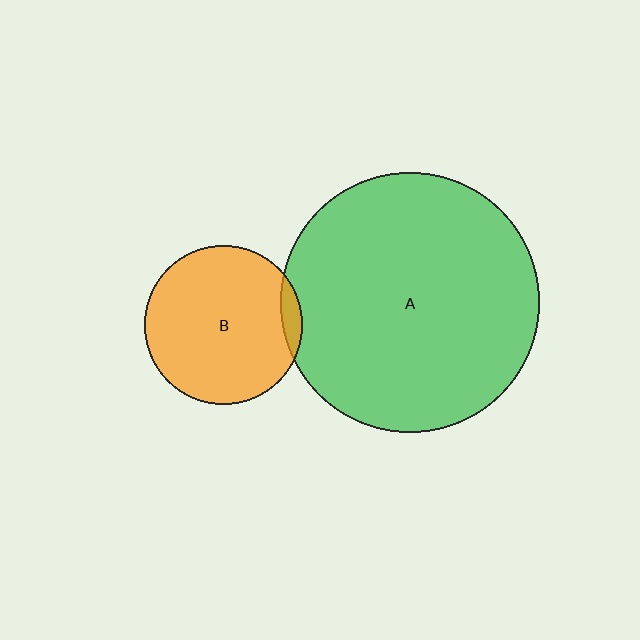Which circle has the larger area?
Circle A (green).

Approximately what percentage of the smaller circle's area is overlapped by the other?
Approximately 5%.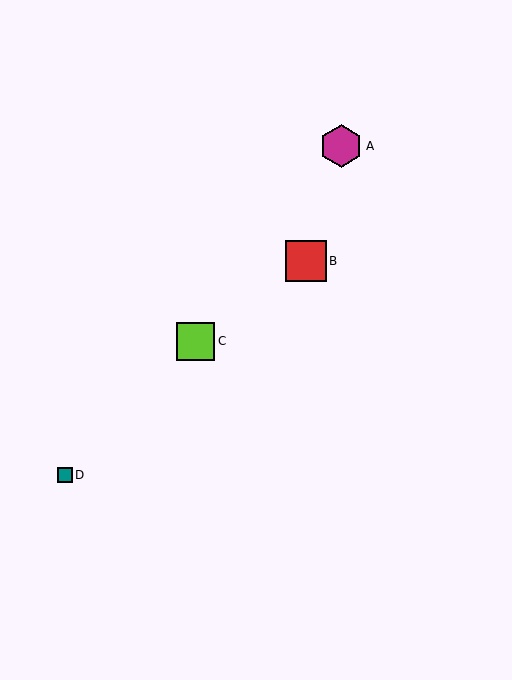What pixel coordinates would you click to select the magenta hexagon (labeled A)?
Click at (341, 146) to select the magenta hexagon A.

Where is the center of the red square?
The center of the red square is at (306, 261).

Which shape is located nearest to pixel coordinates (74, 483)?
The teal square (labeled D) at (65, 475) is nearest to that location.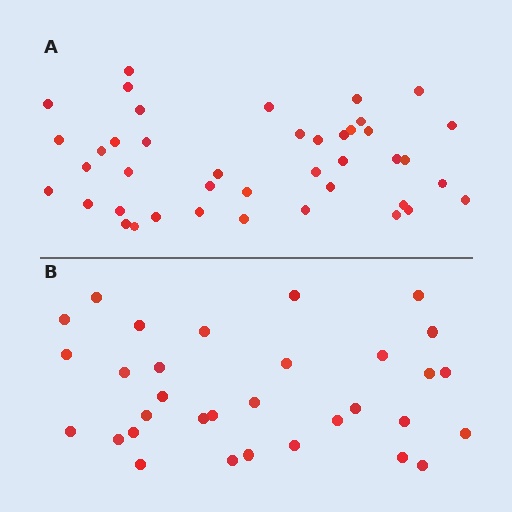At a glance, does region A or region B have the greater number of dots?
Region A (the top region) has more dots.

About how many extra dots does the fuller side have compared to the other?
Region A has roughly 10 or so more dots than region B.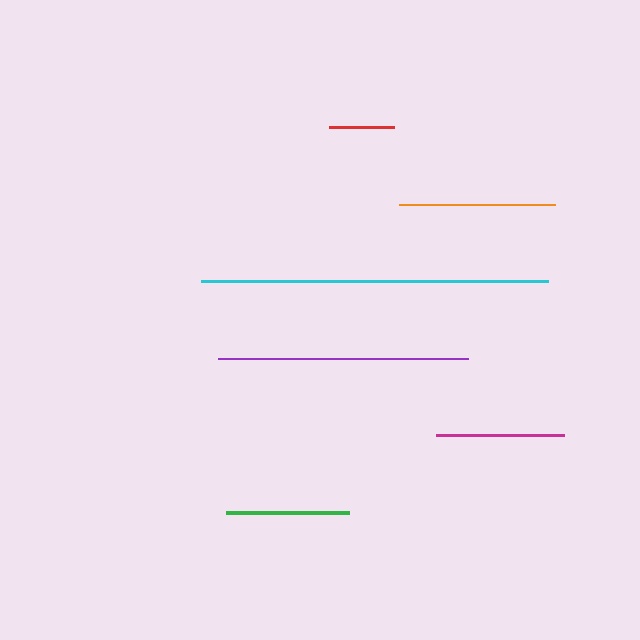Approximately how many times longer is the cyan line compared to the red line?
The cyan line is approximately 5.4 times the length of the red line.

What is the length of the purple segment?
The purple segment is approximately 250 pixels long.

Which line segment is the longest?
The cyan line is the longest at approximately 347 pixels.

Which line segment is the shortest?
The red line is the shortest at approximately 65 pixels.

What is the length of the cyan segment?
The cyan segment is approximately 347 pixels long.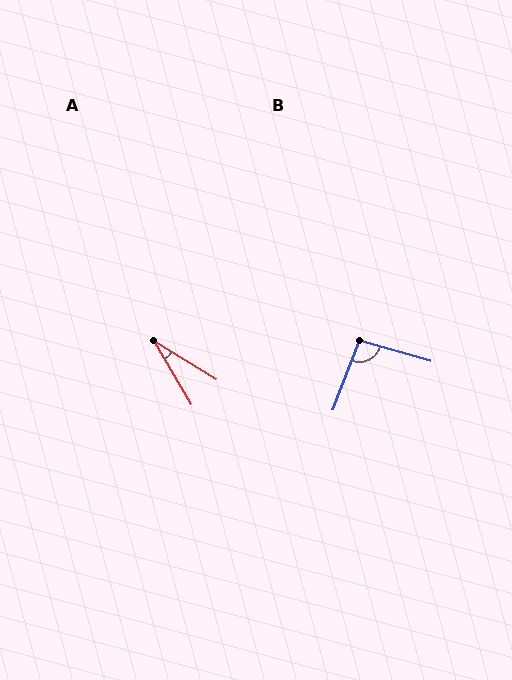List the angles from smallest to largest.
A (28°), B (95°).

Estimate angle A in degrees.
Approximately 28 degrees.